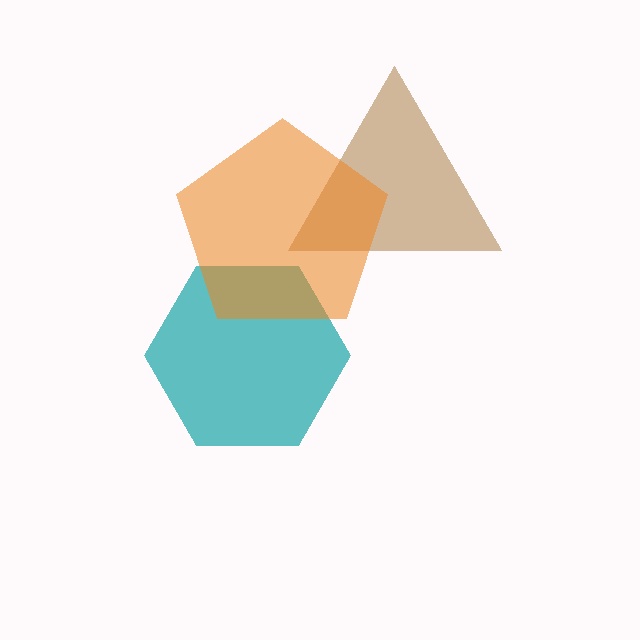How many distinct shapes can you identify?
There are 3 distinct shapes: a brown triangle, a teal hexagon, an orange pentagon.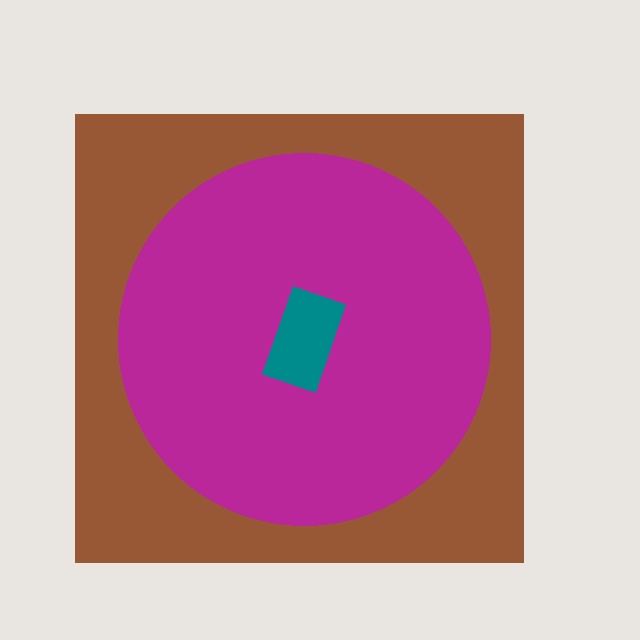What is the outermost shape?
The brown square.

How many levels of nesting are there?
3.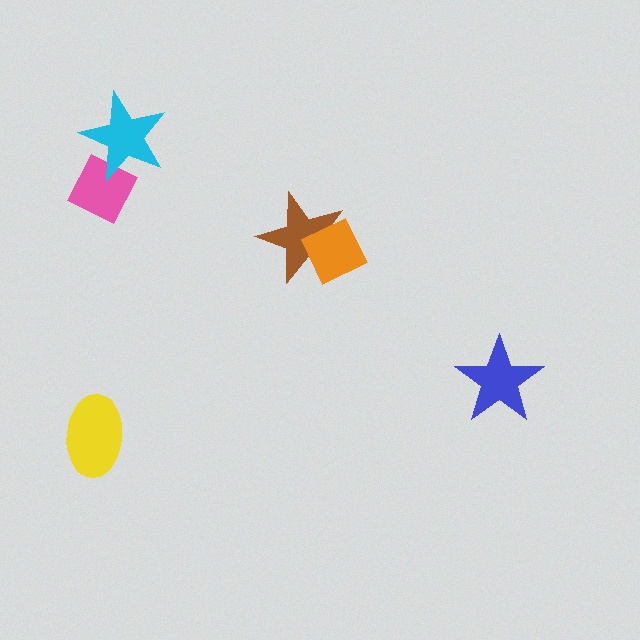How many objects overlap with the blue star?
0 objects overlap with the blue star.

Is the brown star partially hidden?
Yes, it is partially covered by another shape.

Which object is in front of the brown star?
The orange diamond is in front of the brown star.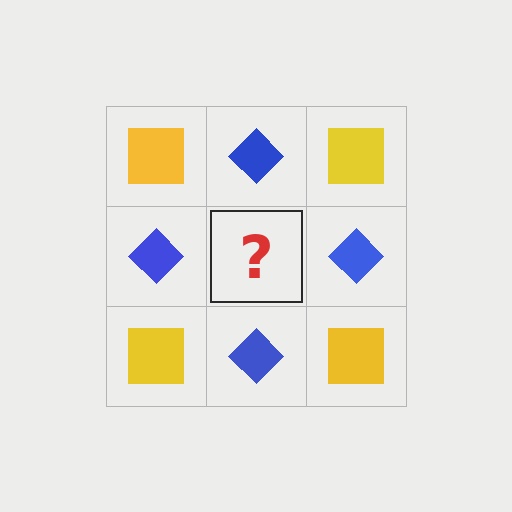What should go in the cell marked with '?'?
The missing cell should contain a yellow square.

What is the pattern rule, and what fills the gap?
The rule is that it alternates yellow square and blue diamond in a checkerboard pattern. The gap should be filled with a yellow square.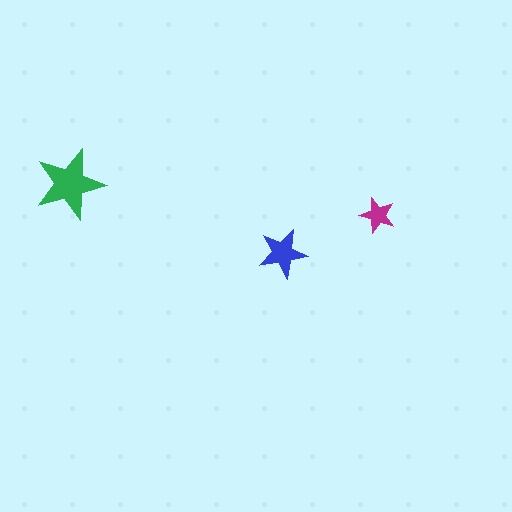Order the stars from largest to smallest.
the green one, the blue one, the magenta one.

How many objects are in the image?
There are 3 objects in the image.